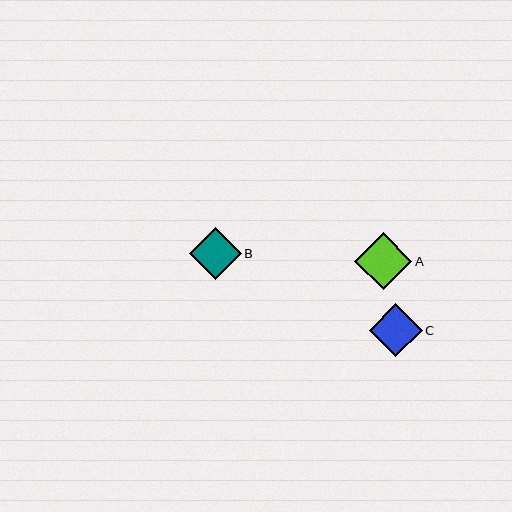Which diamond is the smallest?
Diamond B is the smallest with a size of approximately 52 pixels.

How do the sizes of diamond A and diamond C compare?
Diamond A and diamond C are approximately the same size.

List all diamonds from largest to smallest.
From largest to smallest: A, C, B.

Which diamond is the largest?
Diamond A is the largest with a size of approximately 57 pixels.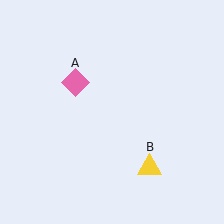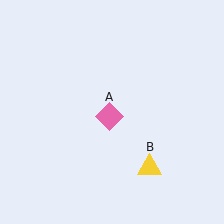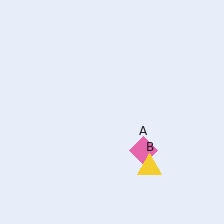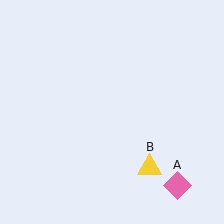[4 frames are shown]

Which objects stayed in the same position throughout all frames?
Yellow triangle (object B) remained stationary.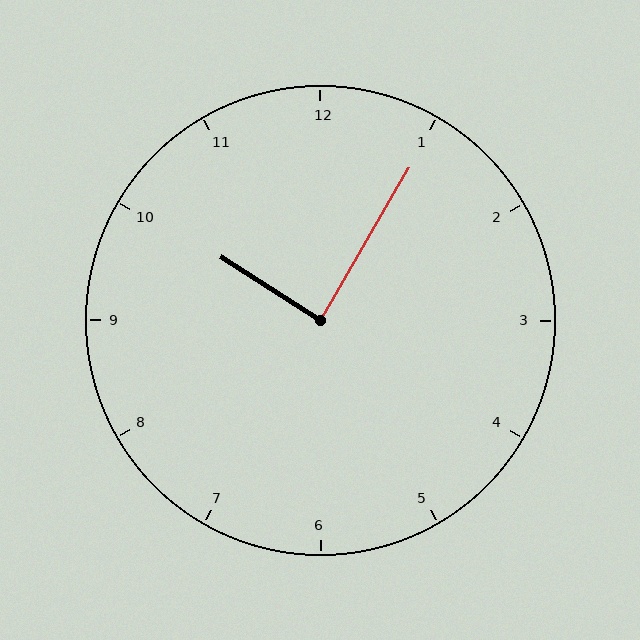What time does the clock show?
10:05.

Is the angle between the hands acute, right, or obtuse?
It is right.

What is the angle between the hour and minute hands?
Approximately 88 degrees.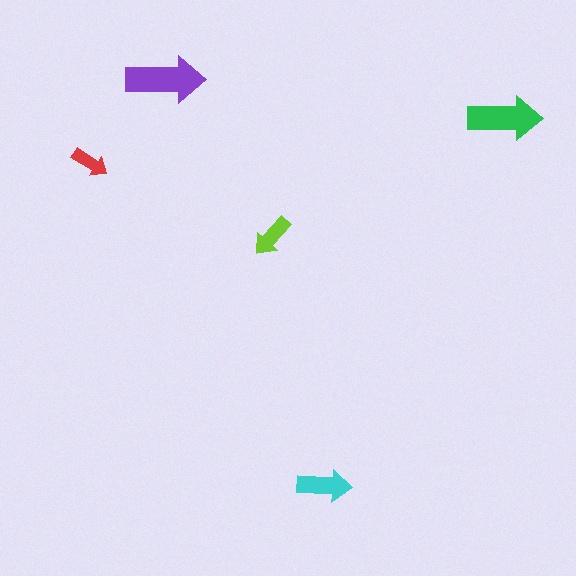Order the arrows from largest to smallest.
the purple one, the green one, the cyan one, the lime one, the red one.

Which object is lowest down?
The cyan arrow is bottommost.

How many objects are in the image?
There are 5 objects in the image.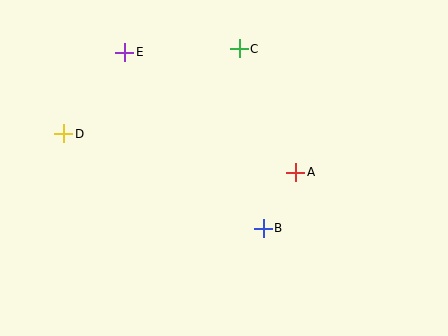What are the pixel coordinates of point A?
Point A is at (296, 172).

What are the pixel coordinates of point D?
Point D is at (64, 134).